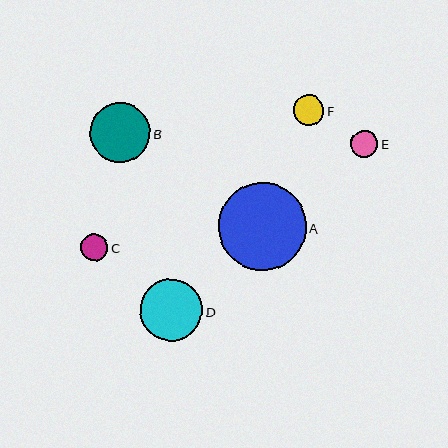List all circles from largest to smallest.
From largest to smallest: A, D, B, F, C, E.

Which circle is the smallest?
Circle E is the smallest with a size of approximately 27 pixels.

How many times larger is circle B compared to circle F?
Circle B is approximately 1.9 times the size of circle F.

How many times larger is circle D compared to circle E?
Circle D is approximately 2.3 times the size of circle E.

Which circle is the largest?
Circle A is the largest with a size of approximately 88 pixels.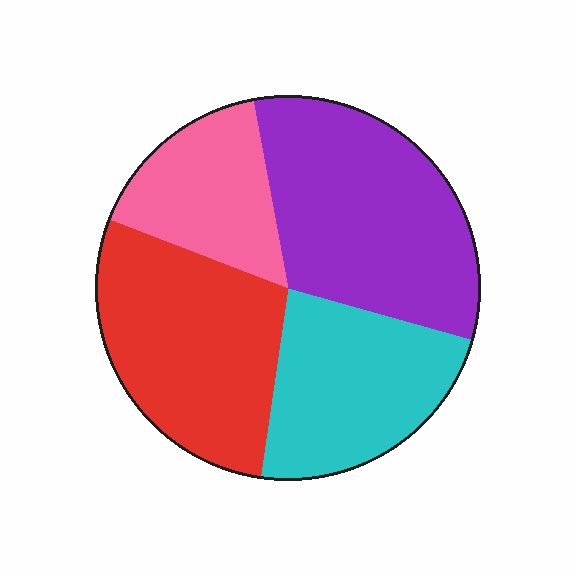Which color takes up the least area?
Pink, at roughly 15%.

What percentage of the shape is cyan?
Cyan covers 23% of the shape.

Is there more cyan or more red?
Red.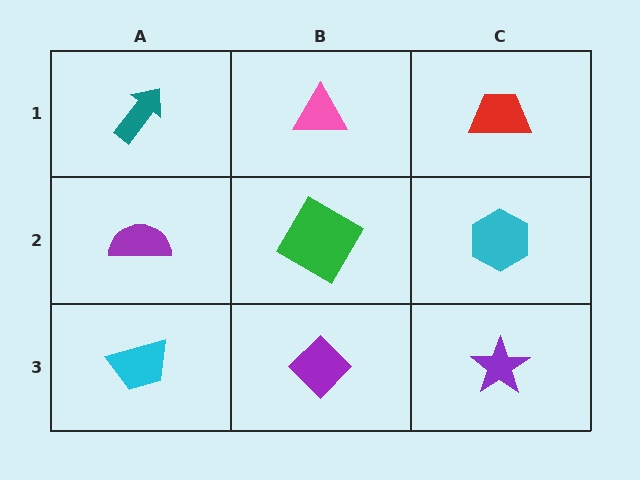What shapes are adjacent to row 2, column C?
A red trapezoid (row 1, column C), a purple star (row 3, column C), a green diamond (row 2, column B).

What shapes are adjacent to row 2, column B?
A pink triangle (row 1, column B), a purple diamond (row 3, column B), a purple semicircle (row 2, column A), a cyan hexagon (row 2, column C).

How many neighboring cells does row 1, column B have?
3.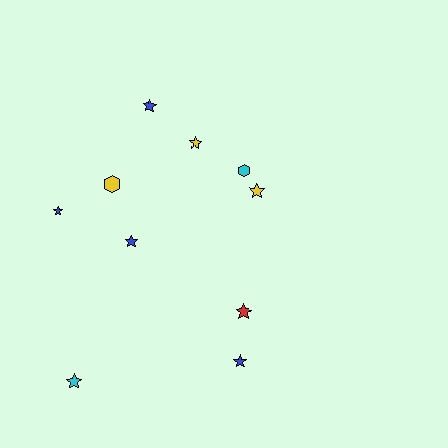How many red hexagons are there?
There are no red hexagons.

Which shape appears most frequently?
Star, with 8 objects.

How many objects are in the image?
There are 10 objects.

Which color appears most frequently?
Blue, with 4 objects.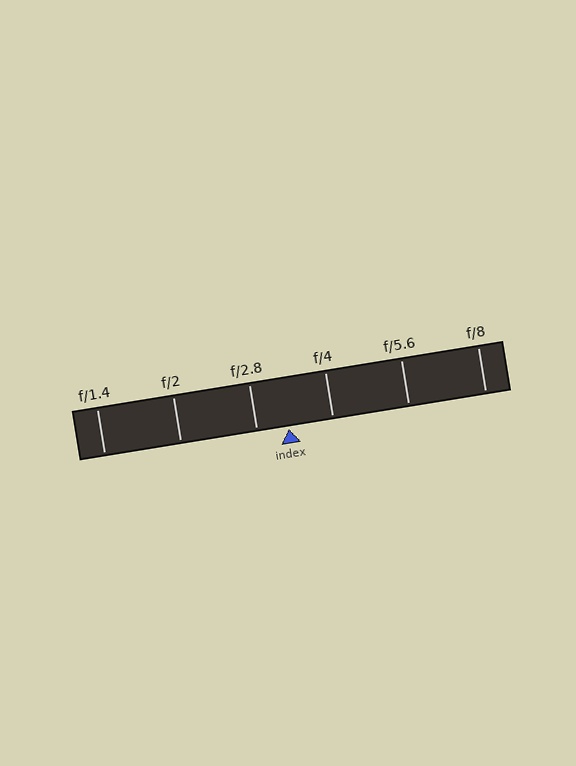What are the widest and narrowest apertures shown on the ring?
The widest aperture shown is f/1.4 and the narrowest is f/8.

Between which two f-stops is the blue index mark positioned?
The index mark is between f/2.8 and f/4.